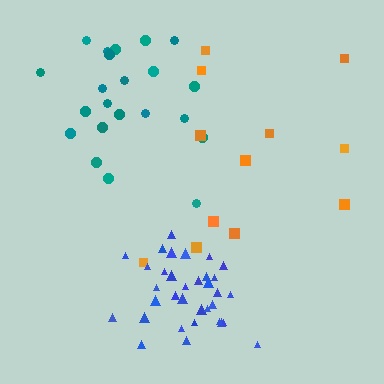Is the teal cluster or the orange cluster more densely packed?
Teal.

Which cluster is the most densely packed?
Blue.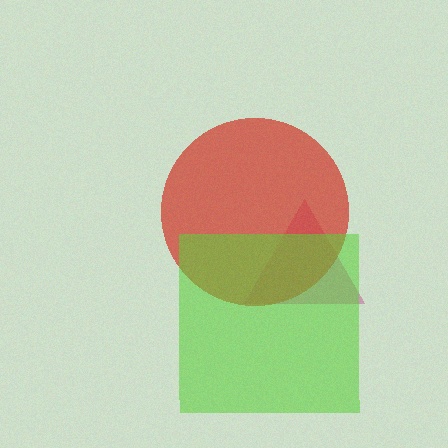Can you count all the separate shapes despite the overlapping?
Yes, there are 3 separate shapes.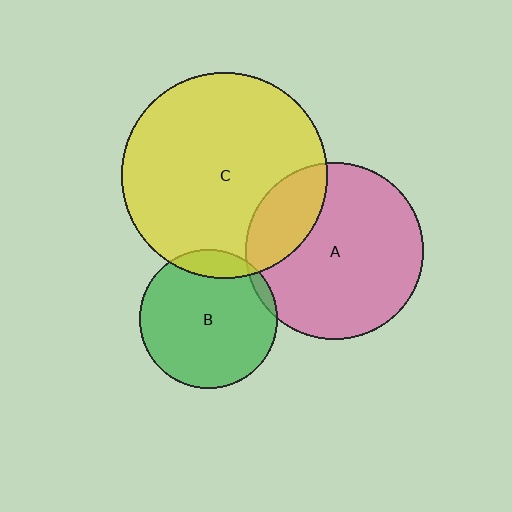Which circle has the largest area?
Circle C (yellow).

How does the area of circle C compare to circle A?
Approximately 1.4 times.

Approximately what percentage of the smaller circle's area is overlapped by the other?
Approximately 20%.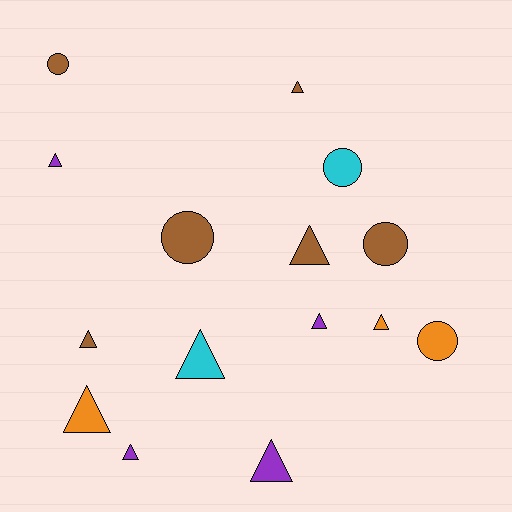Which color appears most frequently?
Brown, with 6 objects.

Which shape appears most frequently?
Triangle, with 10 objects.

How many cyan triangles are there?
There is 1 cyan triangle.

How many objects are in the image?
There are 15 objects.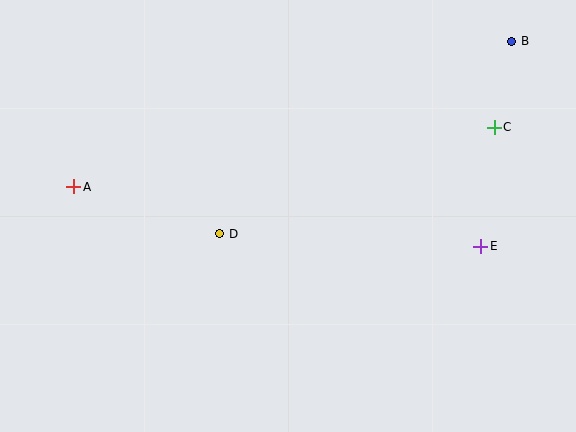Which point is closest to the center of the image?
Point D at (220, 234) is closest to the center.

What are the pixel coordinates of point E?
Point E is at (481, 246).